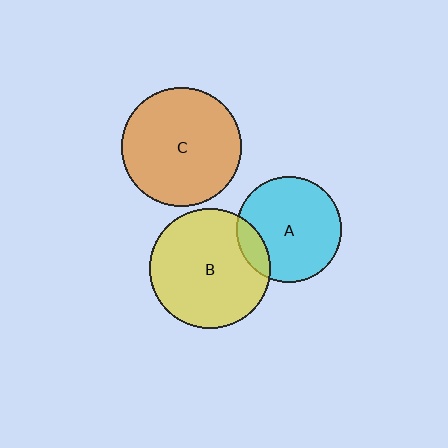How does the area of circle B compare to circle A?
Approximately 1.3 times.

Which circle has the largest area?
Circle B (yellow).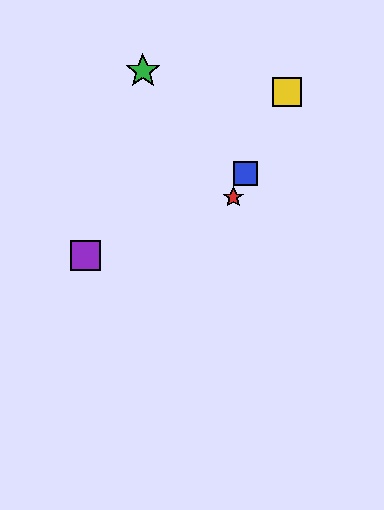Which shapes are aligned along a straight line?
The red star, the blue square, the yellow square are aligned along a straight line.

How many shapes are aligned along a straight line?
3 shapes (the red star, the blue square, the yellow square) are aligned along a straight line.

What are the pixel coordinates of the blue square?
The blue square is at (245, 174).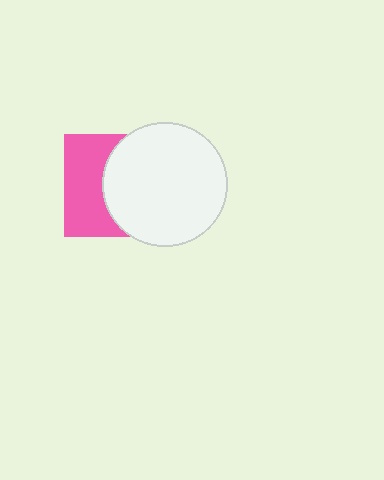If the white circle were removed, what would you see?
You would see the complete pink square.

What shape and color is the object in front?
The object in front is a white circle.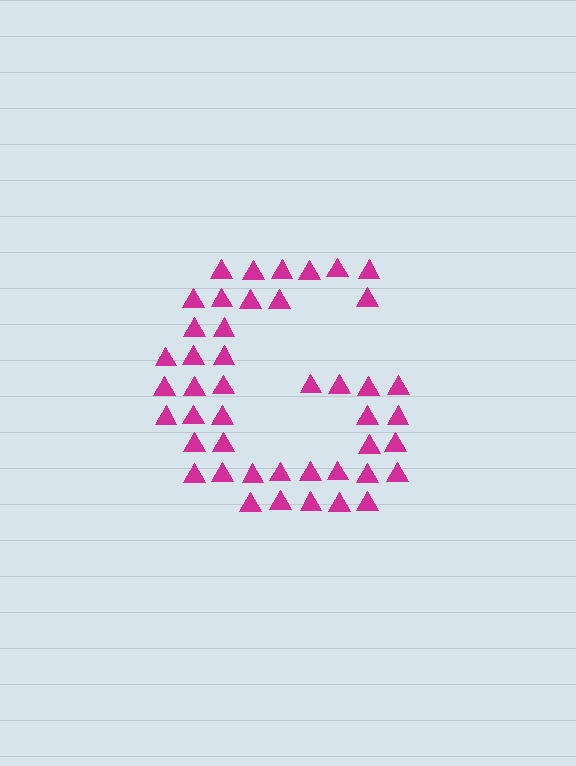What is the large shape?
The large shape is the letter G.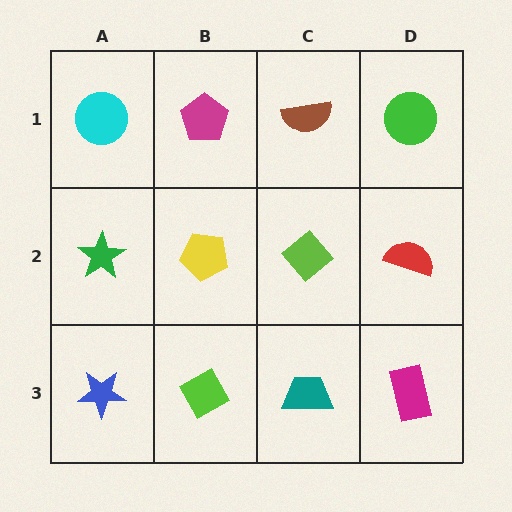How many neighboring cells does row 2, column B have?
4.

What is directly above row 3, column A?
A green star.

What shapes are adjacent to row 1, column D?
A red semicircle (row 2, column D), a brown semicircle (row 1, column C).